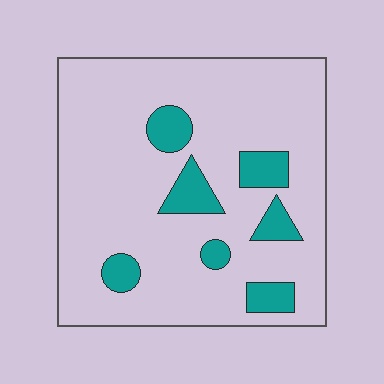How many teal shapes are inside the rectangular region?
7.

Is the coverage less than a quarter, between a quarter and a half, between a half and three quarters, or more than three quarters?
Less than a quarter.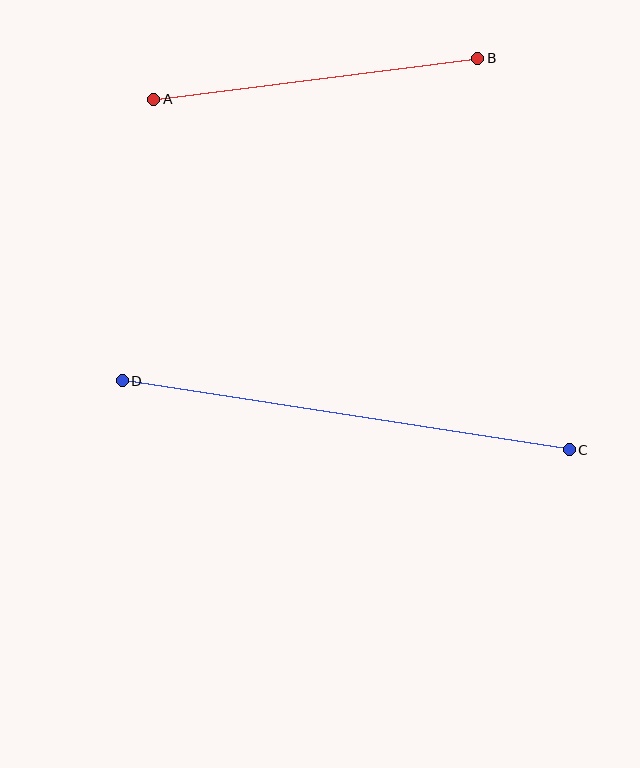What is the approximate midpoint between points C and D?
The midpoint is at approximately (346, 415) pixels.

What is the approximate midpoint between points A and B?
The midpoint is at approximately (316, 79) pixels.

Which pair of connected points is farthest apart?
Points C and D are farthest apart.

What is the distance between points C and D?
The distance is approximately 452 pixels.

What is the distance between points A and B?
The distance is approximately 327 pixels.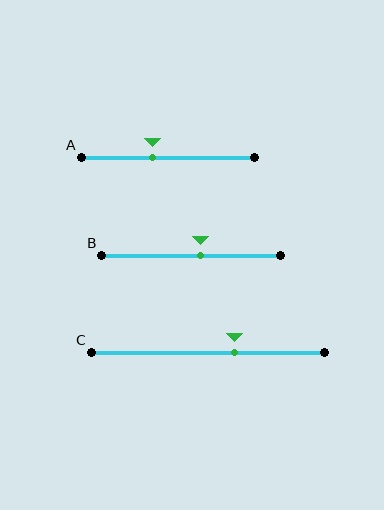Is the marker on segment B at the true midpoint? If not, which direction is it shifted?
No, the marker on segment B is shifted to the right by about 5% of the segment length.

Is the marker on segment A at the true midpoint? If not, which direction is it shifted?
No, the marker on segment A is shifted to the left by about 9% of the segment length.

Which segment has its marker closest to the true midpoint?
Segment B has its marker closest to the true midpoint.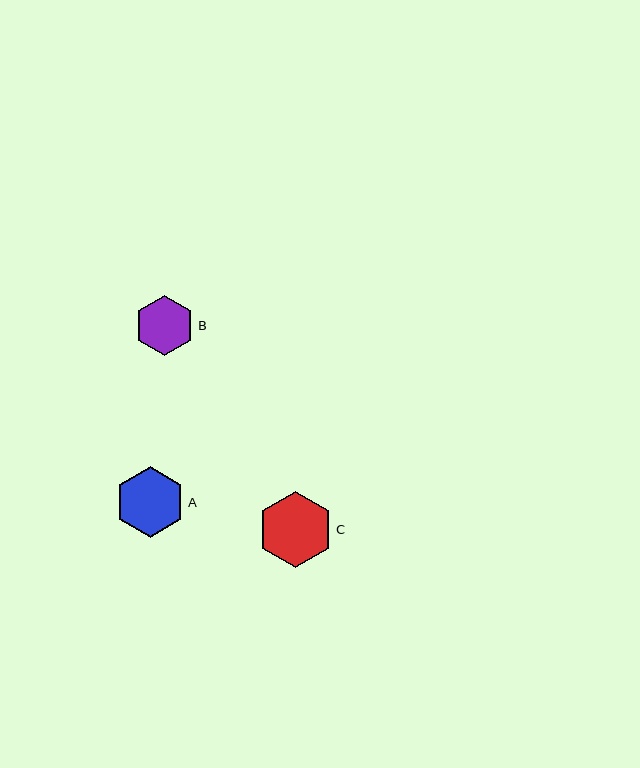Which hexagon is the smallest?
Hexagon B is the smallest with a size of approximately 61 pixels.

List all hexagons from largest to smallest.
From largest to smallest: C, A, B.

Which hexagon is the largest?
Hexagon C is the largest with a size of approximately 76 pixels.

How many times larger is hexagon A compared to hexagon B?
Hexagon A is approximately 1.2 times the size of hexagon B.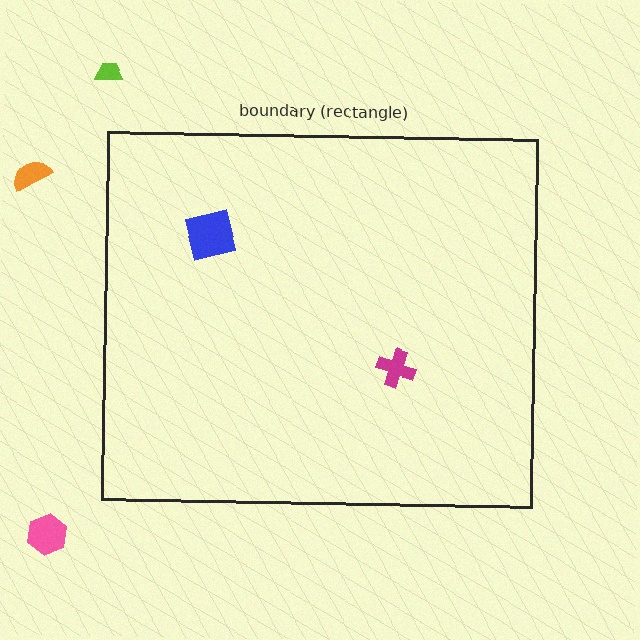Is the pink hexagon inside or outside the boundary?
Outside.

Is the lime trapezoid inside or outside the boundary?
Outside.